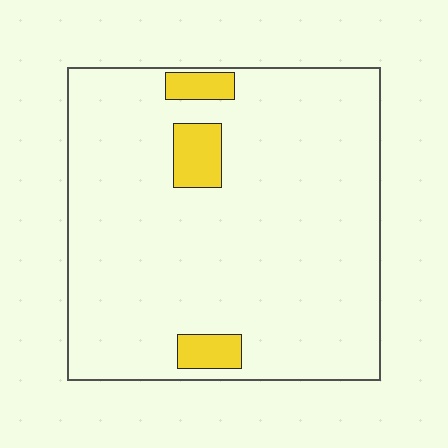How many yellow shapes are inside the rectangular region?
3.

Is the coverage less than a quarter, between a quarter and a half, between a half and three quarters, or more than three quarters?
Less than a quarter.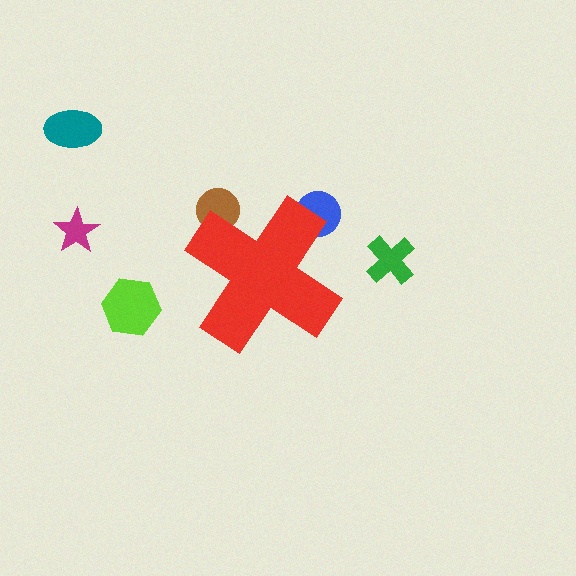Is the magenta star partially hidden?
No, the magenta star is fully visible.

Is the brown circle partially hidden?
Yes, the brown circle is partially hidden behind the red cross.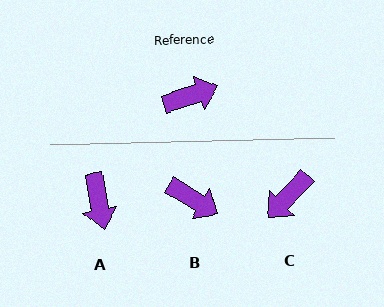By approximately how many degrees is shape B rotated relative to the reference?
Approximately 49 degrees clockwise.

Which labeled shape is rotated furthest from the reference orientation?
C, about 153 degrees away.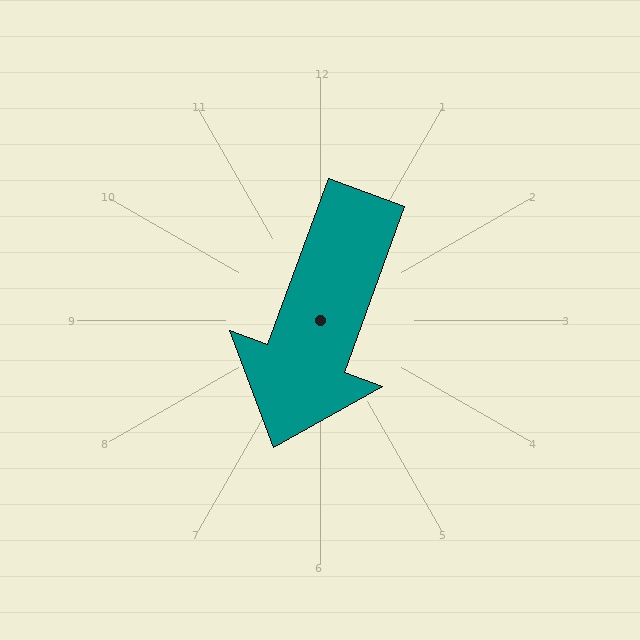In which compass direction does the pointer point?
South.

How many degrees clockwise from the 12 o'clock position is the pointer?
Approximately 200 degrees.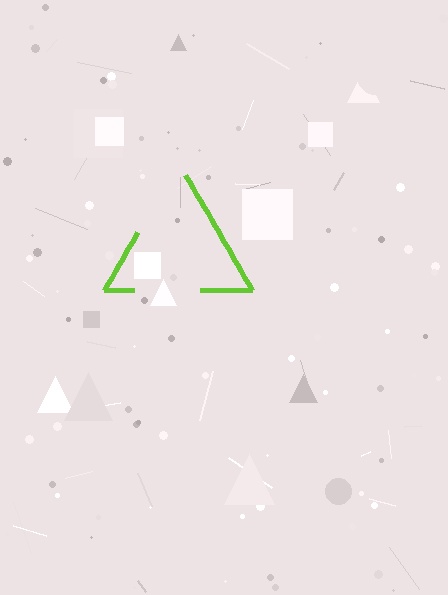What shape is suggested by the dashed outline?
The dashed outline suggests a triangle.